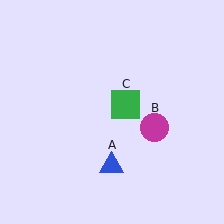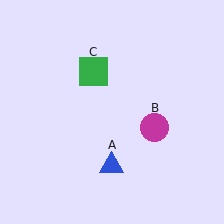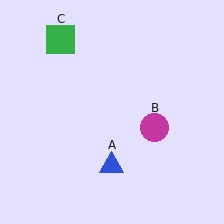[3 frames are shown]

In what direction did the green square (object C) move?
The green square (object C) moved up and to the left.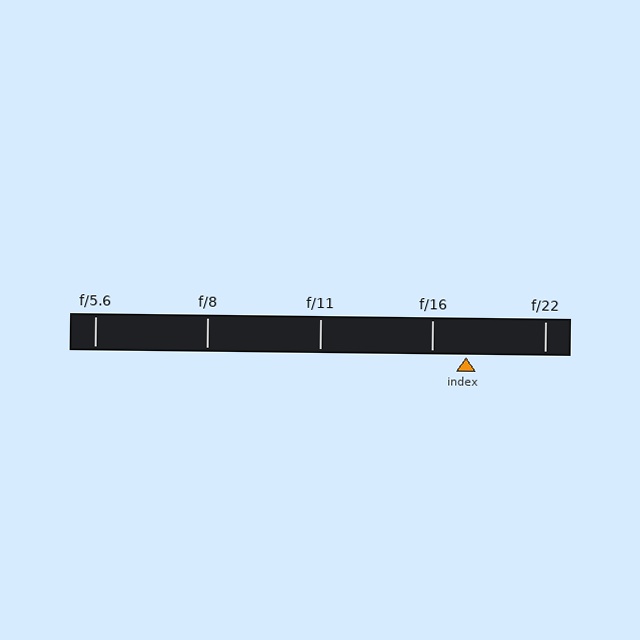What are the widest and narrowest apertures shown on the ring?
The widest aperture shown is f/5.6 and the narrowest is f/22.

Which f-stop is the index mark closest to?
The index mark is closest to f/16.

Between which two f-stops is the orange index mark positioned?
The index mark is between f/16 and f/22.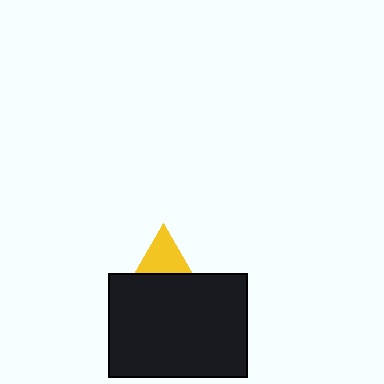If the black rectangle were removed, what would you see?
You would see the complete yellow triangle.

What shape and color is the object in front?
The object in front is a black rectangle.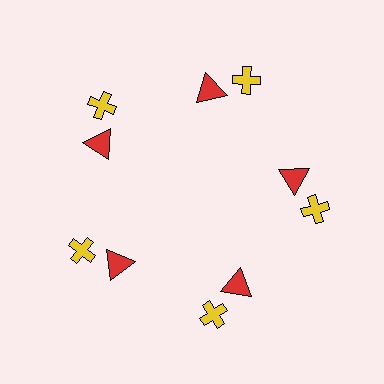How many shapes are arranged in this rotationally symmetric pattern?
There are 10 shapes, arranged in 5 groups of 2.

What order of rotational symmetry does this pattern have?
This pattern has 5-fold rotational symmetry.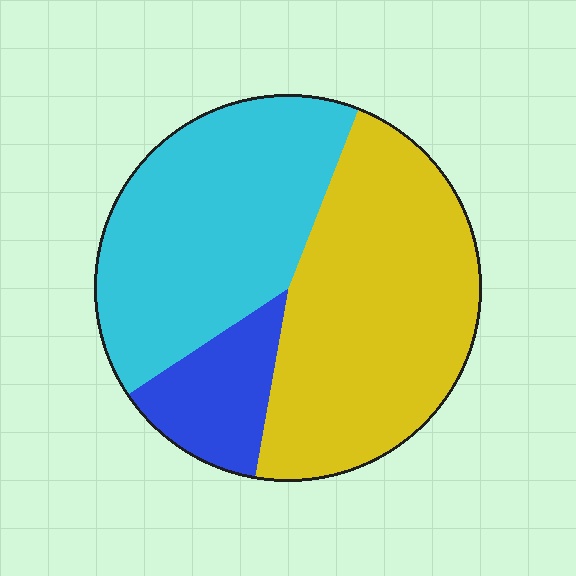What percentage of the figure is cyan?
Cyan covers roughly 40% of the figure.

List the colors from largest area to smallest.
From largest to smallest: yellow, cyan, blue.